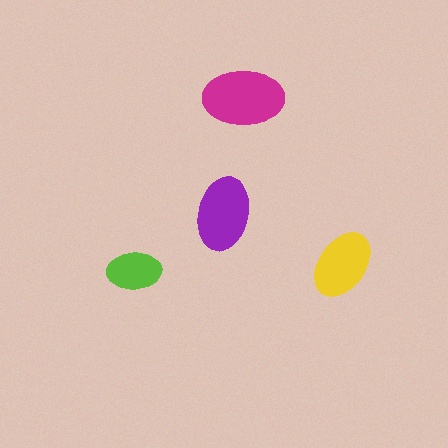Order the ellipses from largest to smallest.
the magenta one, the purple one, the yellow one, the lime one.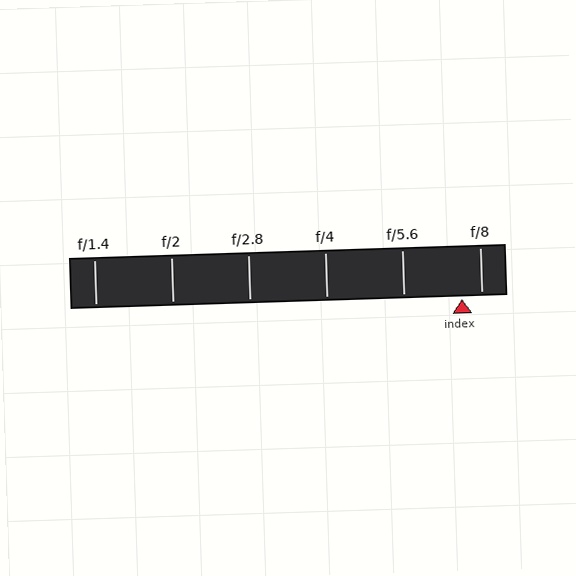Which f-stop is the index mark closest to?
The index mark is closest to f/8.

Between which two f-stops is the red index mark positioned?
The index mark is between f/5.6 and f/8.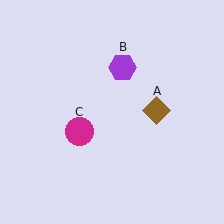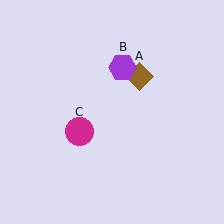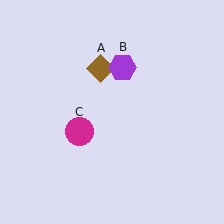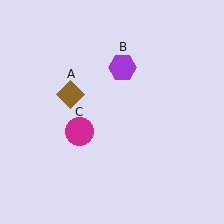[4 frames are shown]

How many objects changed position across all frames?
1 object changed position: brown diamond (object A).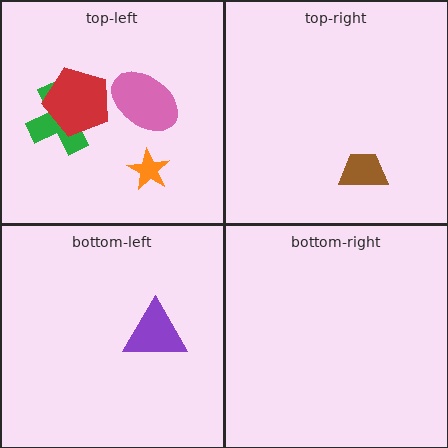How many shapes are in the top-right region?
1.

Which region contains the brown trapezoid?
The top-right region.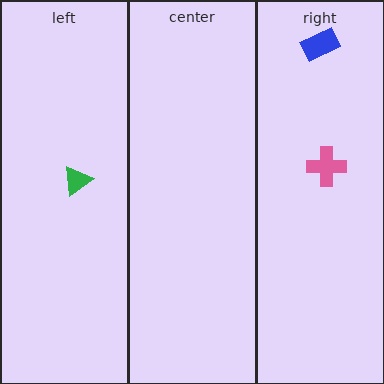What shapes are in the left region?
The green triangle.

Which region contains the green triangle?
The left region.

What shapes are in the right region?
The blue rectangle, the pink cross.